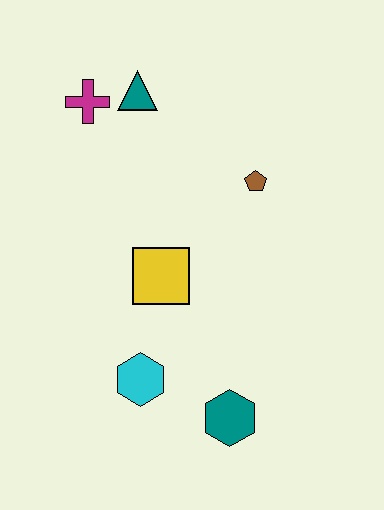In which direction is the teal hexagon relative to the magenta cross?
The teal hexagon is below the magenta cross.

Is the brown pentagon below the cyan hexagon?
No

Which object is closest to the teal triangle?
The magenta cross is closest to the teal triangle.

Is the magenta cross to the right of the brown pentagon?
No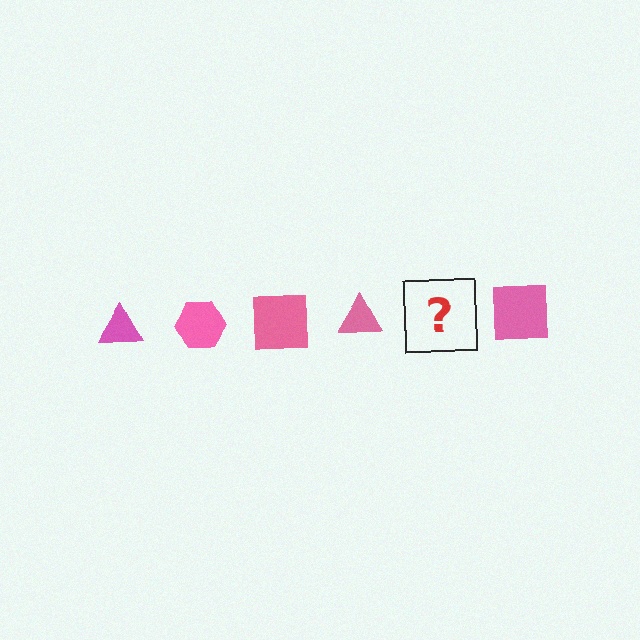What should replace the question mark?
The question mark should be replaced with a pink hexagon.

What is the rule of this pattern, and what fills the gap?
The rule is that the pattern cycles through triangle, hexagon, square shapes in pink. The gap should be filled with a pink hexagon.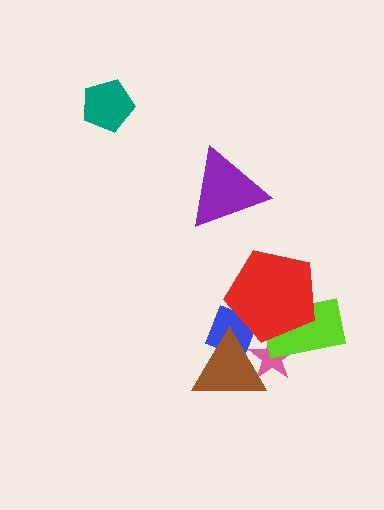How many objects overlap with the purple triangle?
0 objects overlap with the purple triangle.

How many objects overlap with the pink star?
4 objects overlap with the pink star.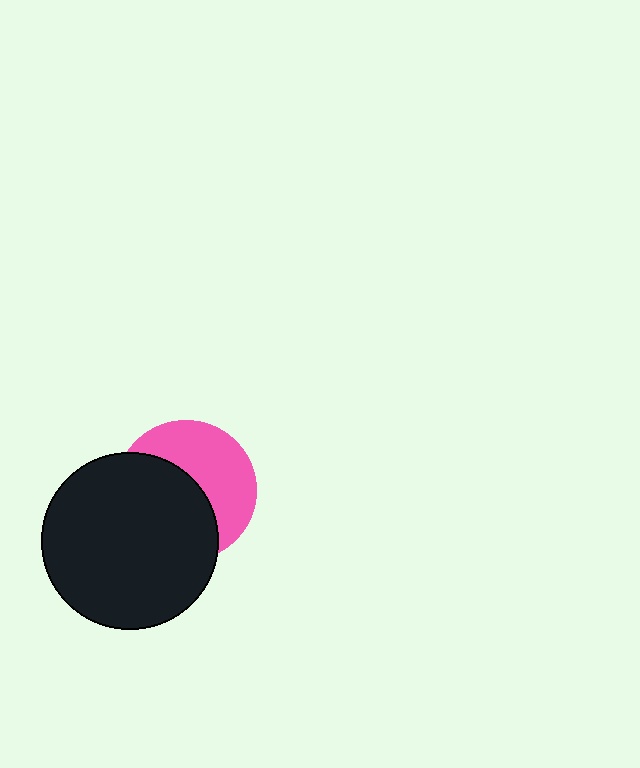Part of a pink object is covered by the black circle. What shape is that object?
It is a circle.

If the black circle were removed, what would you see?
You would see the complete pink circle.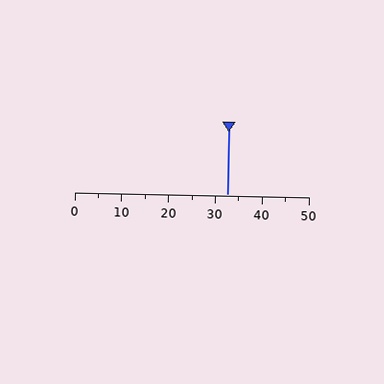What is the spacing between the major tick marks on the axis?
The major ticks are spaced 10 apart.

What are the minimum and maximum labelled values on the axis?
The axis runs from 0 to 50.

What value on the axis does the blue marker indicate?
The marker indicates approximately 32.5.